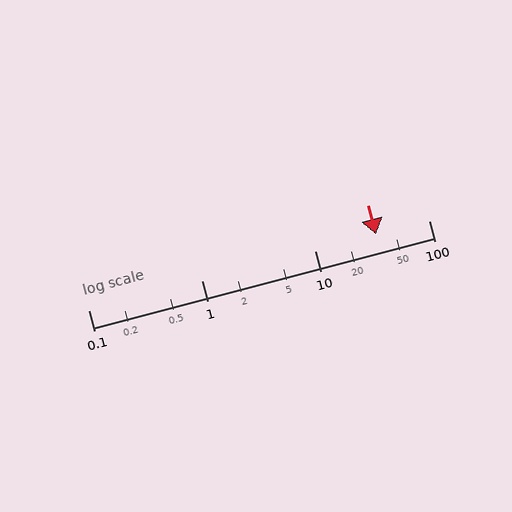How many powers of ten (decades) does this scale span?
The scale spans 3 decades, from 0.1 to 100.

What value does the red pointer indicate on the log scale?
The pointer indicates approximately 34.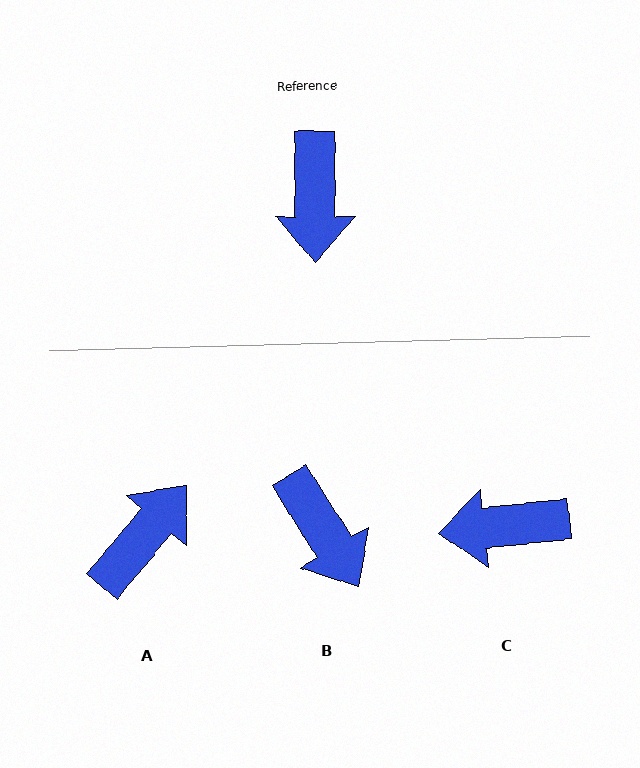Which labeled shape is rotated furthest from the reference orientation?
A, about 140 degrees away.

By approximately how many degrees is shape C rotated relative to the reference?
Approximately 84 degrees clockwise.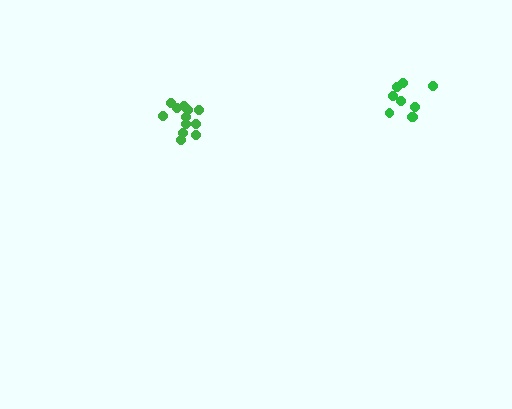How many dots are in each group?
Group 1: 12 dots, Group 2: 9 dots (21 total).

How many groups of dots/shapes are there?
There are 2 groups.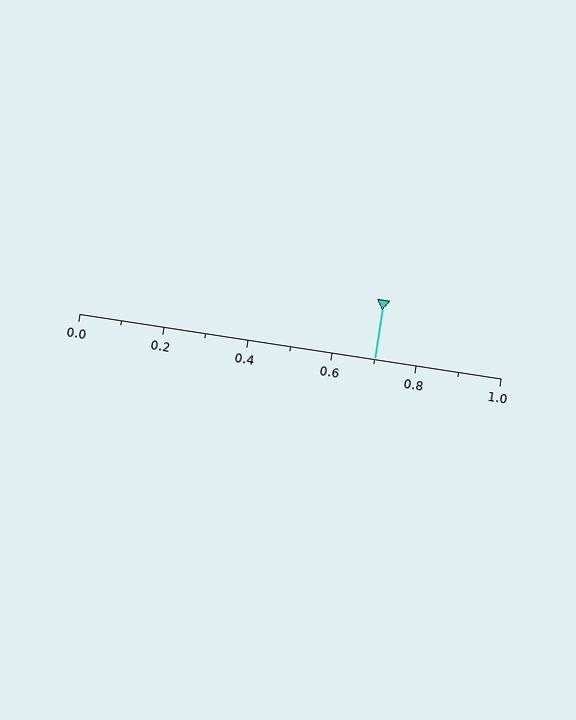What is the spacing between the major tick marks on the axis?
The major ticks are spaced 0.2 apart.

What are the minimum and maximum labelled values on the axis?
The axis runs from 0.0 to 1.0.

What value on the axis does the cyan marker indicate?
The marker indicates approximately 0.7.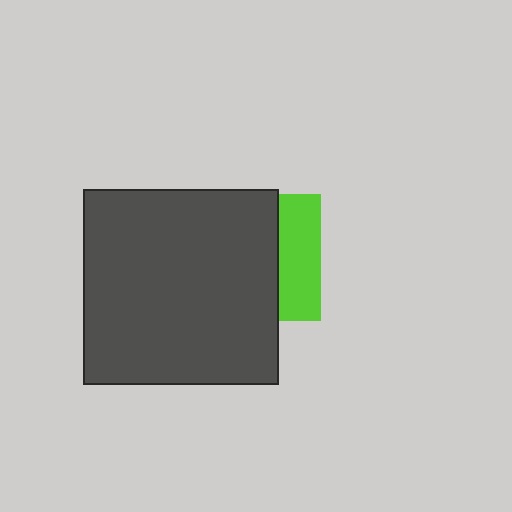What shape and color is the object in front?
The object in front is a dark gray square.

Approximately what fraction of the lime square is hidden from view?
Roughly 67% of the lime square is hidden behind the dark gray square.